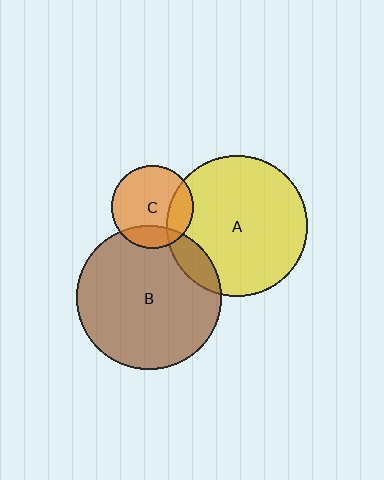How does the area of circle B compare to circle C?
Approximately 3.1 times.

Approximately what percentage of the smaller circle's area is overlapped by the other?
Approximately 20%.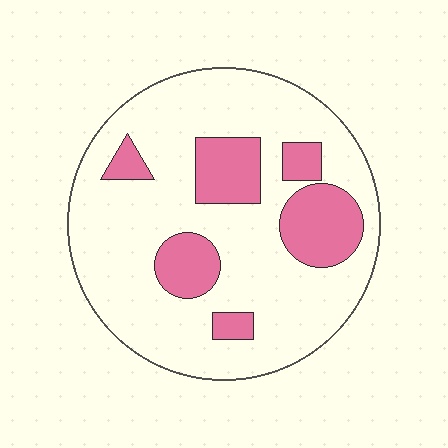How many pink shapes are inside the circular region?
6.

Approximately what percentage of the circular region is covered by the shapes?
Approximately 25%.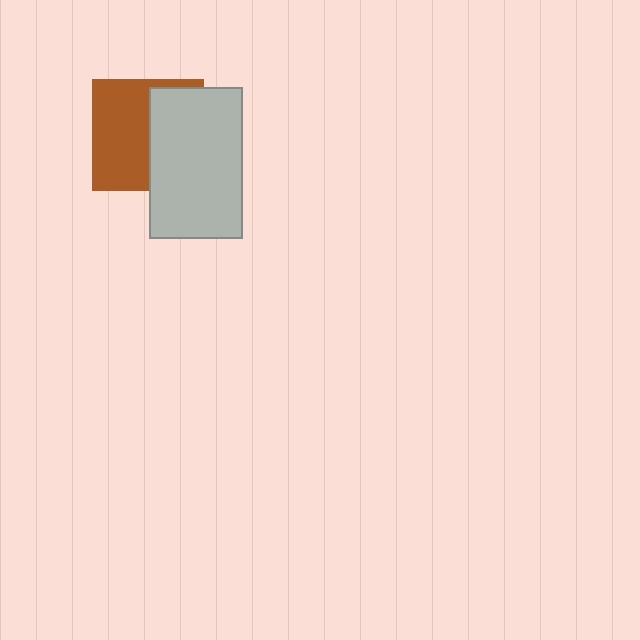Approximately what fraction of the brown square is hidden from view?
Roughly 45% of the brown square is hidden behind the light gray rectangle.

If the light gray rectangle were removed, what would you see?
You would see the complete brown square.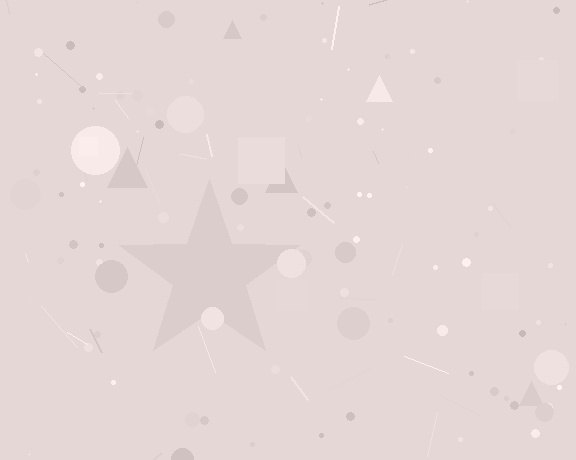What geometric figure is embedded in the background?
A star is embedded in the background.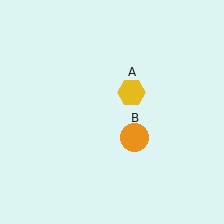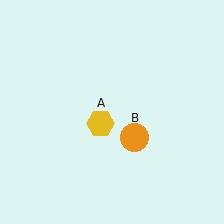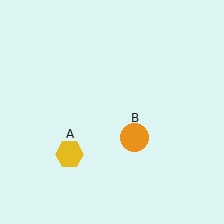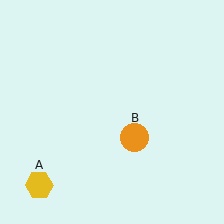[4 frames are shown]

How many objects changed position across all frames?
1 object changed position: yellow hexagon (object A).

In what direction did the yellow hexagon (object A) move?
The yellow hexagon (object A) moved down and to the left.